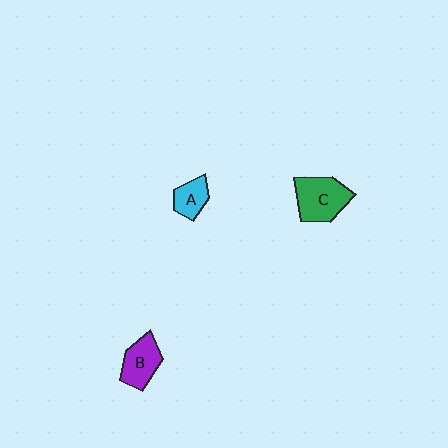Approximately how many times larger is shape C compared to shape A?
Approximately 1.9 times.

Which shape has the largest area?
Shape C (green).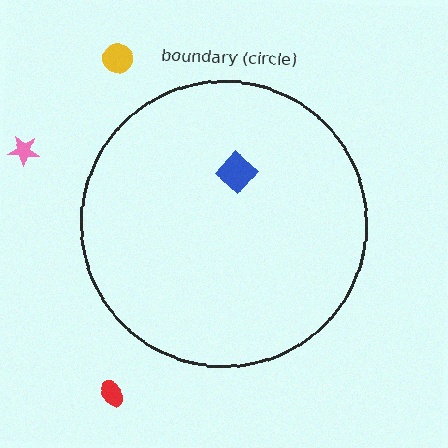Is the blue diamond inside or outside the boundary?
Inside.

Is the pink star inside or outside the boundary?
Outside.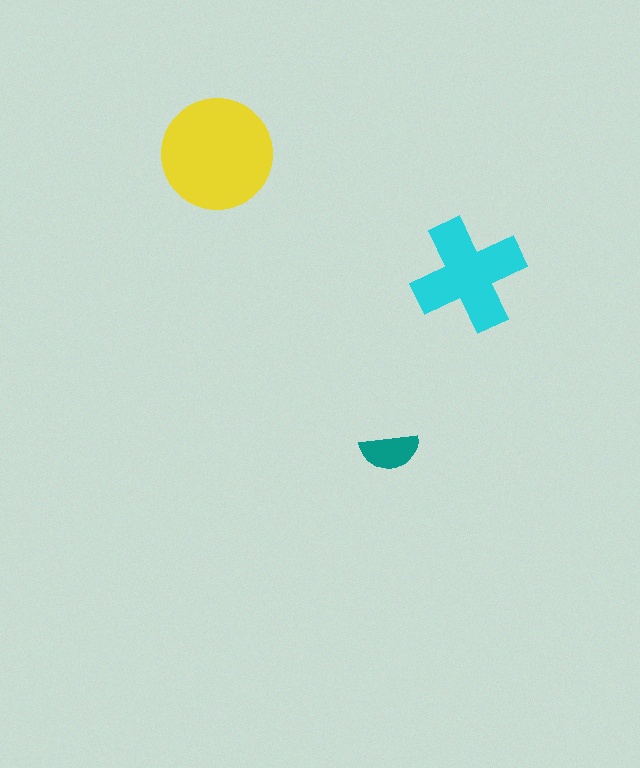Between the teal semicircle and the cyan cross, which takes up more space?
The cyan cross.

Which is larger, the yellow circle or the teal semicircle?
The yellow circle.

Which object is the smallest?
The teal semicircle.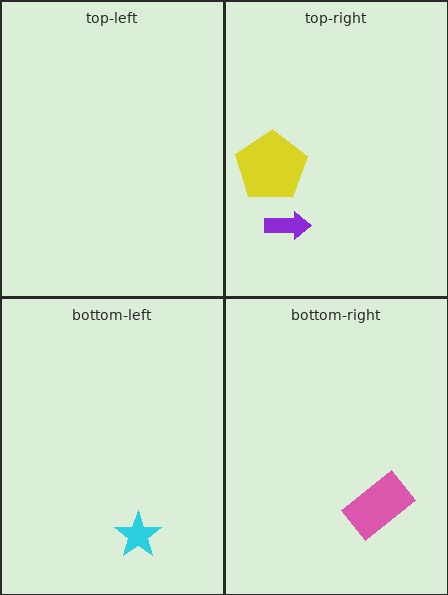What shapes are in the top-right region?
The purple arrow, the yellow pentagon.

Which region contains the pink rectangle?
The bottom-right region.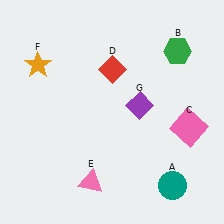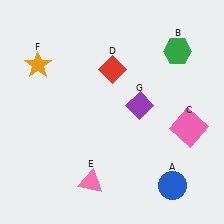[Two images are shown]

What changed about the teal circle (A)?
In Image 1, A is teal. In Image 2, it changed to blue.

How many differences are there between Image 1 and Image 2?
There is 1 difference between the two images.